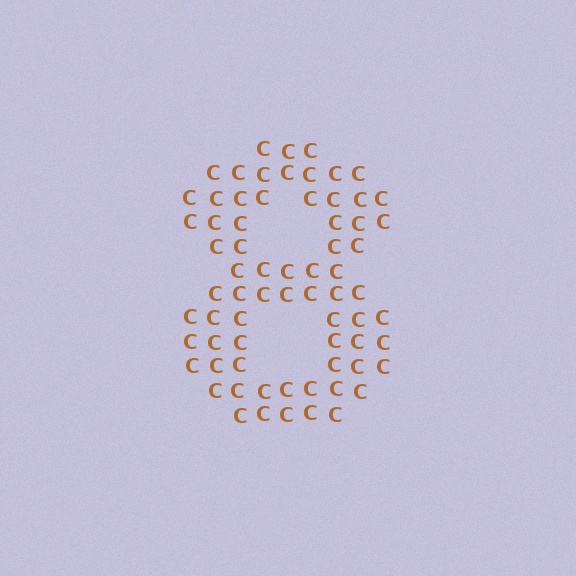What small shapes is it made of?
It is made of small letter C's.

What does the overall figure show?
The overall figure shows the digit 8.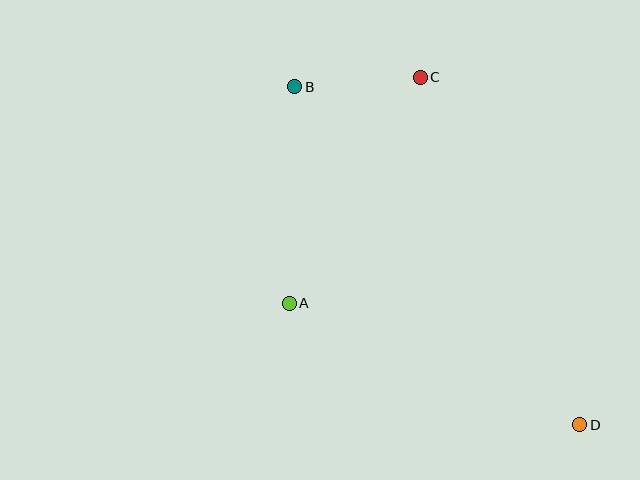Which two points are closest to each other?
Points B and C are closest to each other.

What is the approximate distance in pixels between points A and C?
The distance between A and C is approximately 261 pixels.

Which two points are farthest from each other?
Points B and D are farthest from each other.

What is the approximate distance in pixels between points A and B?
The distance between A and B is approximately 216 pixels.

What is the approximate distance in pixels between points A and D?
The distance between A and D is approximately 315 pixels.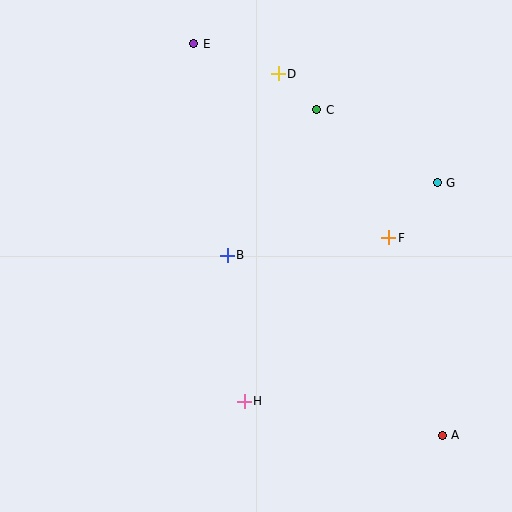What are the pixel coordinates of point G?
Point G is at (437, 183).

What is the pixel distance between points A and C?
The distance between A and C is 349 pixels.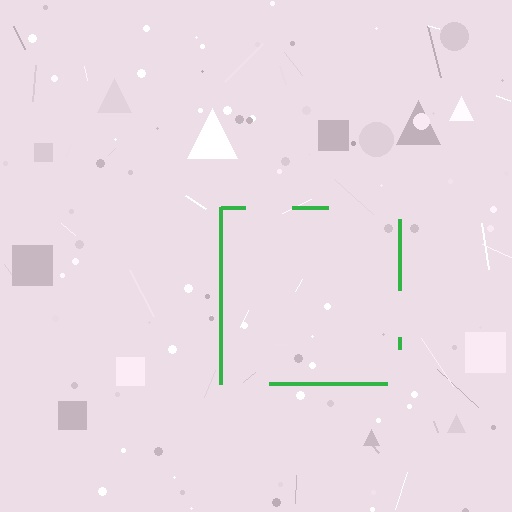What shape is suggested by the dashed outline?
The dashed outline suggests a square.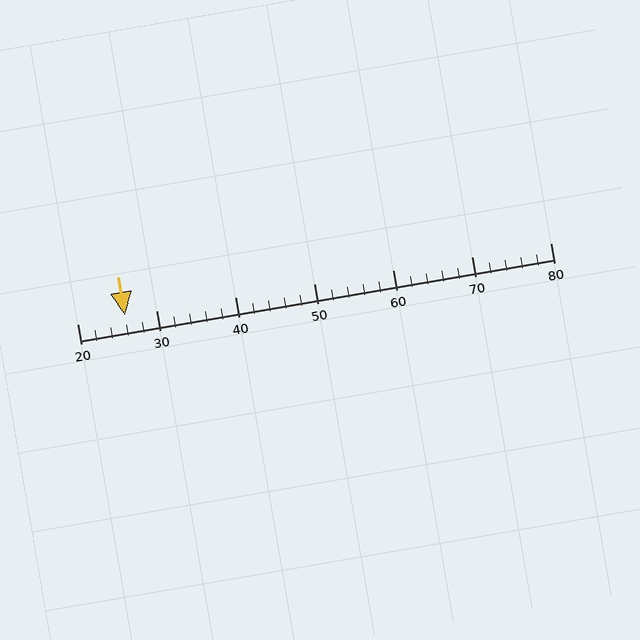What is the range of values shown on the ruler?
The ruler shows values from 20 to 80.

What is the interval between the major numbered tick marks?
The major tick marks are spaced 10 units apart.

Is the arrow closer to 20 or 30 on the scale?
The arrow is closer to 30.